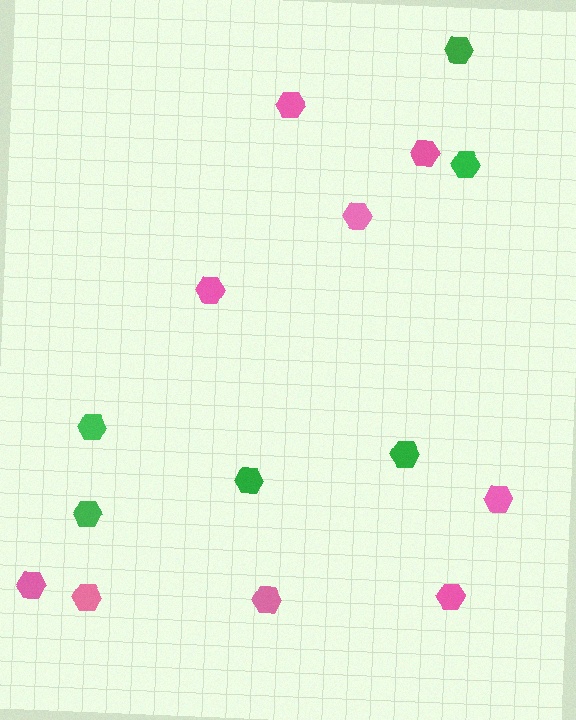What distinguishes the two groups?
There are 2 groups: one group of green hexagons (6) and one group of pink hexagons (9).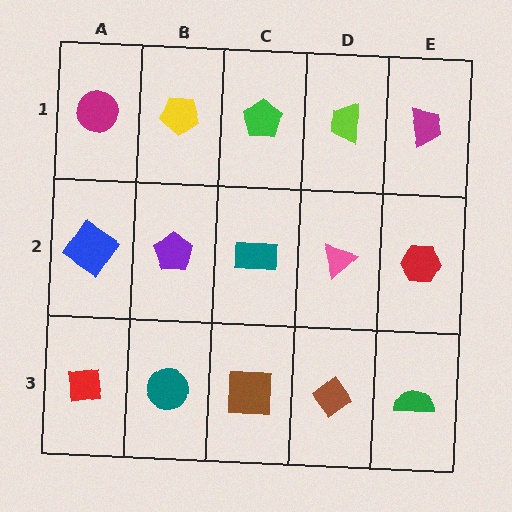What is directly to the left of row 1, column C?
A yellow pentagon.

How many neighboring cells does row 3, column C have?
3.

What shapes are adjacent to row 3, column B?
A purple pentagon (row 2, column B), a red square (row 3, column A), a brown square (row 3, column C).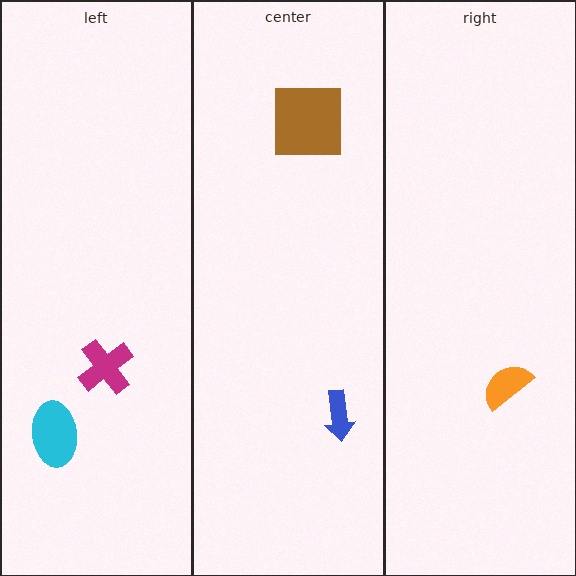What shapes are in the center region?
The blue arrow, the brown square.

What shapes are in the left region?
The cyan ellipse, the magenta cross.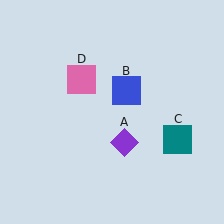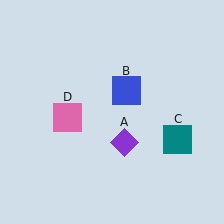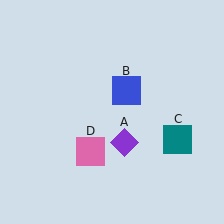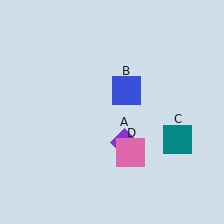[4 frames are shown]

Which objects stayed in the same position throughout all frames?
Purple diamond (object A) and blue square (object B) and teal square (object C) remained stationary.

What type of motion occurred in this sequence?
The pink square (object D) rotated counterclockwise around the center of the scene.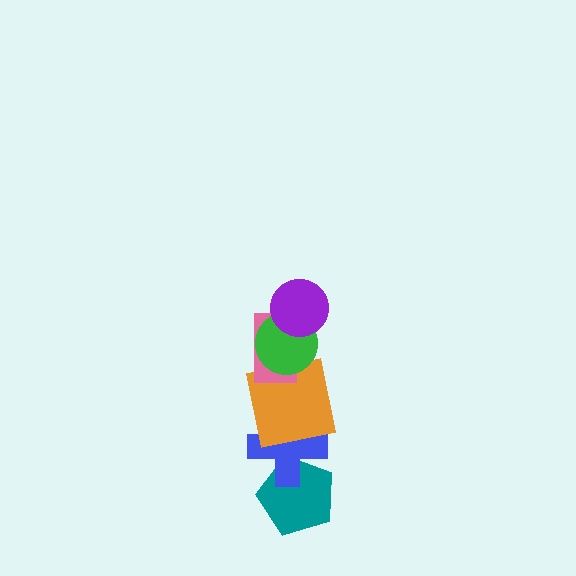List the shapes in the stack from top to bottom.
From top to bottom: the purple circle, the green circle, the pink rectangle, the orange square, the blue cross, the teal pentagon.